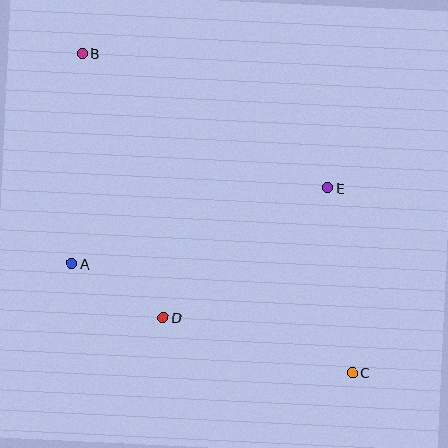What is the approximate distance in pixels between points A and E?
The distance between A and E is approximately 267 pixels.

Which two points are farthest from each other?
Points B and C are farthest from each other.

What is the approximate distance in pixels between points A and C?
The distance between A and C is approximately 301 pixels.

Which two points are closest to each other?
Points A and D are closest to each other.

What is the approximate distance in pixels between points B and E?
The distance between B and E is approximately 280 pixels.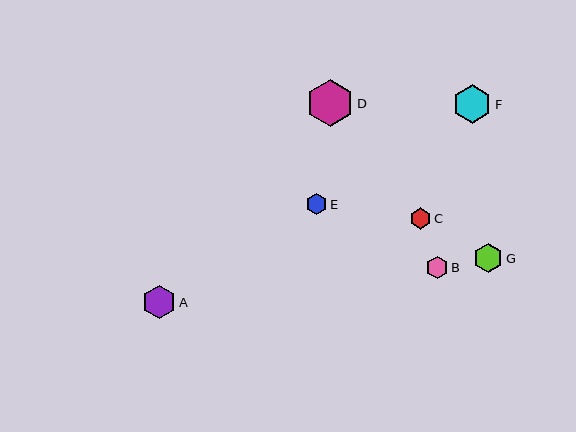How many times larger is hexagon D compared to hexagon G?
Hexagon D is approximately 1.6 times the size of hexagon G.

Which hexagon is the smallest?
Hexagon E is the smallest with a size of approximately 20 pixels.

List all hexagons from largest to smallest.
From largest to smallest: D, F, A, G, B, C, E.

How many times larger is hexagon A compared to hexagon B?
Hexagon A is approximately 1.5 times the size of hexagon B.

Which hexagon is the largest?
Hexagon D is the largest with a size of approximately 47 pixels.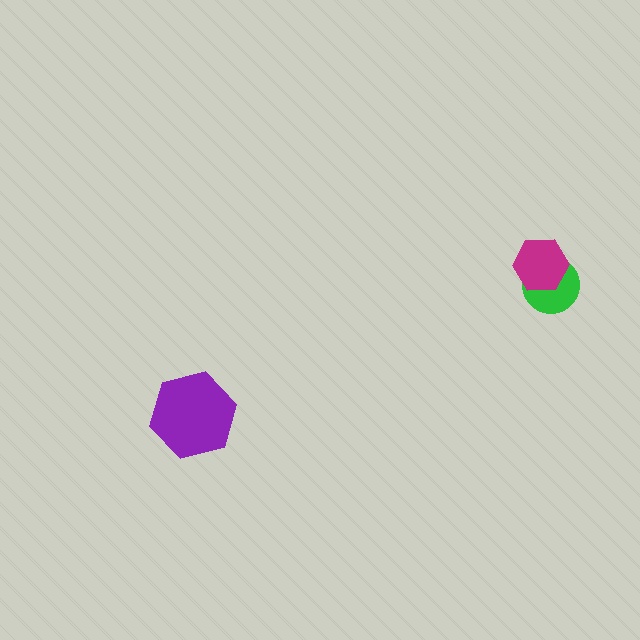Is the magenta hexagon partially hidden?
No, no other shape covers it.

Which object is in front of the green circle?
The magenta hexagon is in front of the green circle.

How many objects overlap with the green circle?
1 object overlaps with the green circle.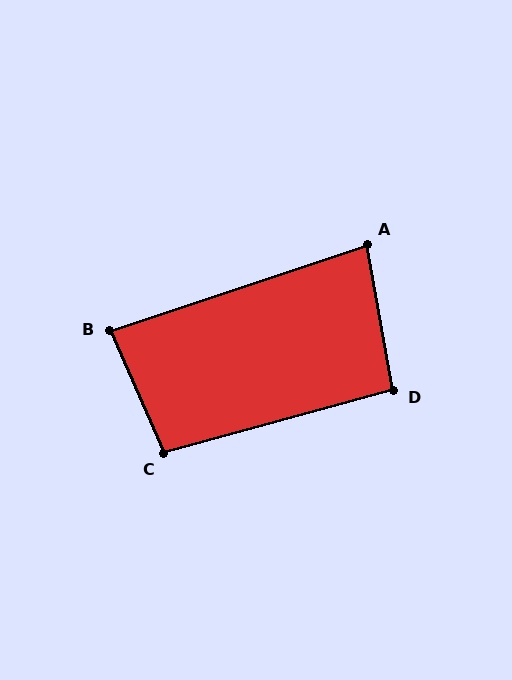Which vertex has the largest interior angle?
C, at approximately 98 degrees.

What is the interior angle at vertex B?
Approximately 85 degrees (approximately right).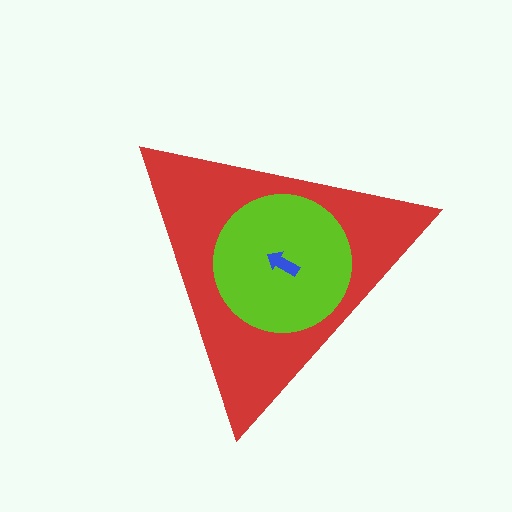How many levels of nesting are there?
3.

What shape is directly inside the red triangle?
The lime circle.